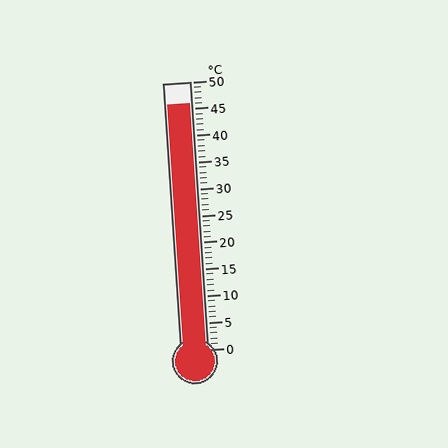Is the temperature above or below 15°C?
The temperature is above 15°C.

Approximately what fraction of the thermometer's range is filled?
The thermometer is filled to approximately 90% of its range.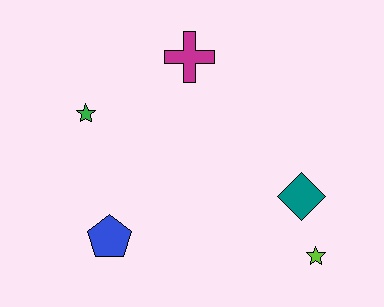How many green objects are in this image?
There is 1 green object.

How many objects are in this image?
There are 5 objects.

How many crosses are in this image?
There is 1 cross.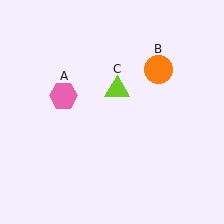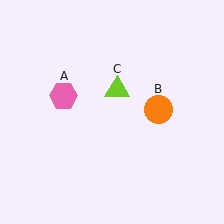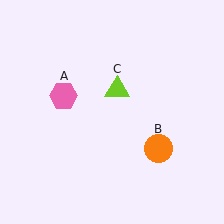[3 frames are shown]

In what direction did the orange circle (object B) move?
The orange circle (object B) moved down.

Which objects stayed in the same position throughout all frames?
Pink hexagon (object A) and lime triangle (object C) remained stationary.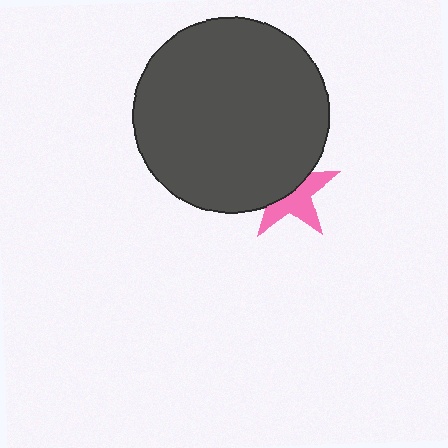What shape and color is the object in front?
The object in front is a dark gray circle.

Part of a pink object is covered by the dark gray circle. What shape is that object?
It is a star.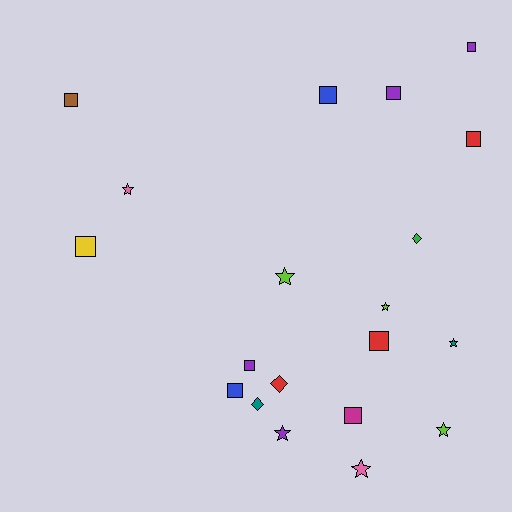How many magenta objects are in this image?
There is 1 magenta object.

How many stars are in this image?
There are 7 stars.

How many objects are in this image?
There are 20 objects.